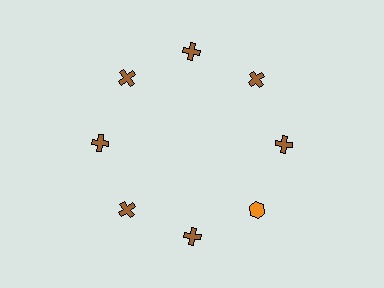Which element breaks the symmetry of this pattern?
The orange hexagon at roughly the 4 o'clock position breaks the symmetry. All other shapes are brown crosses.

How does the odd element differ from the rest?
It differs in both color (orange instead of brown) and shape (hexagon instead of cross).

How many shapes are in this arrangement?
There are 8 shapes arranged in a ring pattern.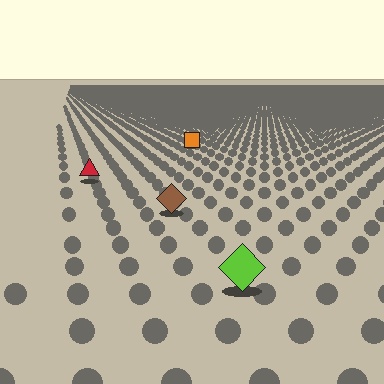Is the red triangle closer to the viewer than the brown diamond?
No. The brown diamond is closer — you can tell from the texture gradient: the ground texture is coarser near it.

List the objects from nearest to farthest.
From nearest to farthest: the lime diamond, the brown diamond, the red triangle, the orange square.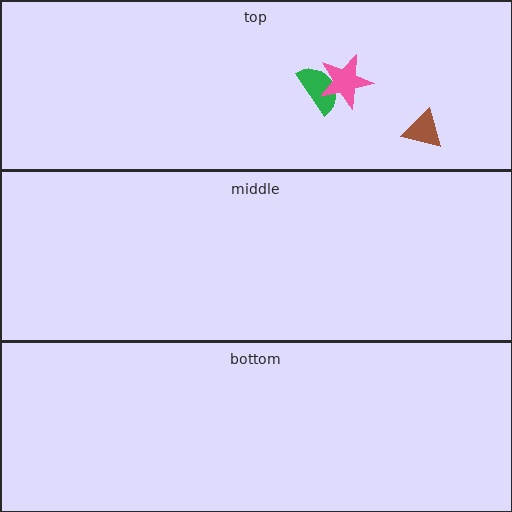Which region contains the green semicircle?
The top region.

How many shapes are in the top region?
3.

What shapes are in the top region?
The brown triangle, the green semicircle, the pink star.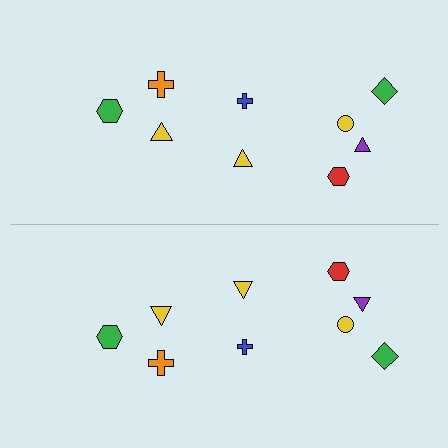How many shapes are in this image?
There are 18 shapes in this image.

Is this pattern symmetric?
Yes, this pattern has bilateral (reflection) symmetry.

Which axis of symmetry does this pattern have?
The pattern has a horizontal axis of symmetry running through the center of the image.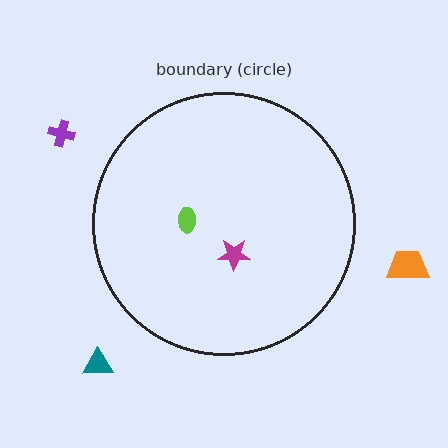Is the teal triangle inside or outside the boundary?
Outside.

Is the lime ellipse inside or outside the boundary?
Inside.